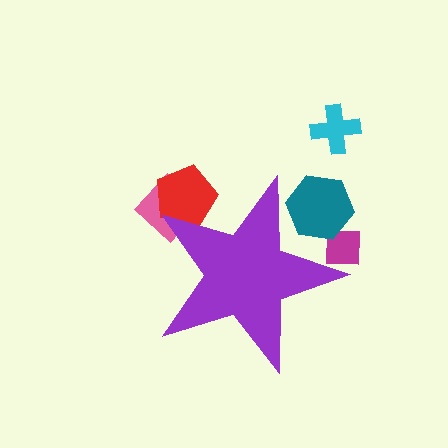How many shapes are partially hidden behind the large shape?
4 shapes are partially hidden.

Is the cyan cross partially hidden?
No, the cyan cross is fully visible.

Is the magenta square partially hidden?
Yes, the magenta square is partially hidden behind the purple star.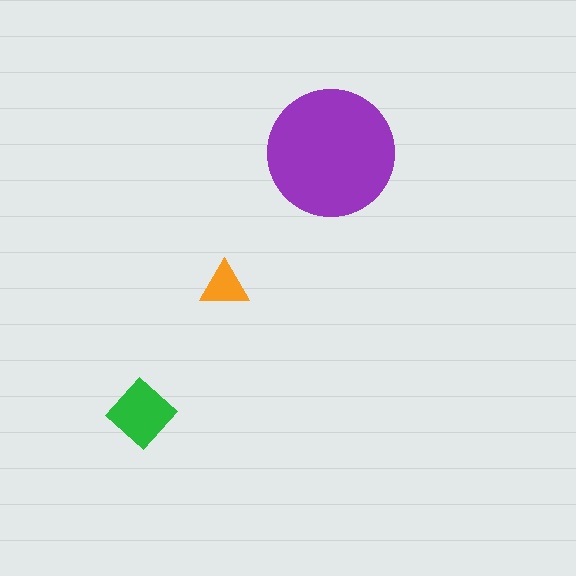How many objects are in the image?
There are 3 objects in the image.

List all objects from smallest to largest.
The orange triangle, the green diamond, the purple circle.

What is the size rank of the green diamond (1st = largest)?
2nd.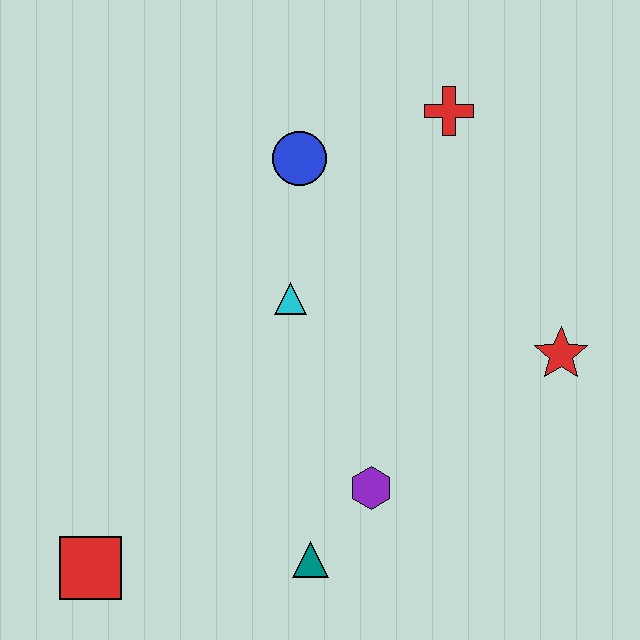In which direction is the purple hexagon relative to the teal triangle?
The purple hexagon is above the teal triangle.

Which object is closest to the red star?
The purple hexagon is closest to the red star.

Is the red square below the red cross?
Yes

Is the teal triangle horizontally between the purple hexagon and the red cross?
No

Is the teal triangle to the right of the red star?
No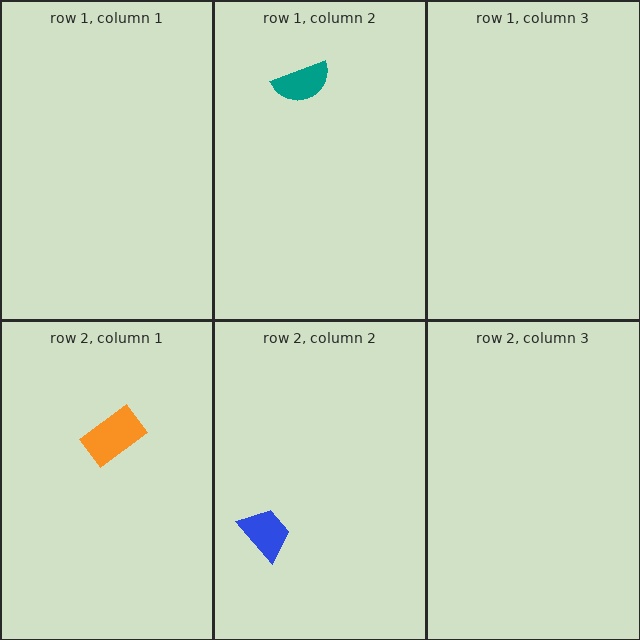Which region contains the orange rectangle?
The row 2, column 1 region.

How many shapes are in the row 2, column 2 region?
1.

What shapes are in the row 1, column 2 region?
The teal semicircle.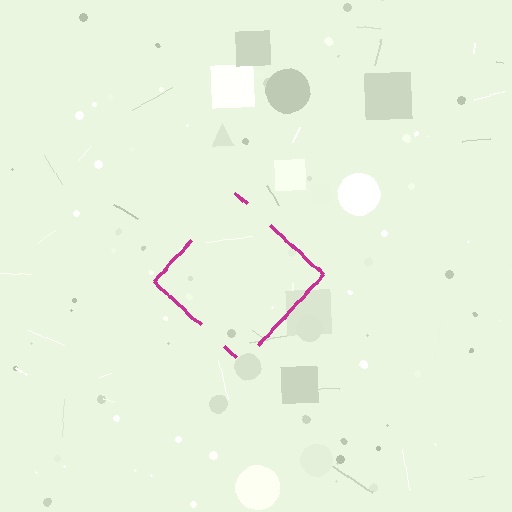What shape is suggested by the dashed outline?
The dashed outline suggests a diamond.